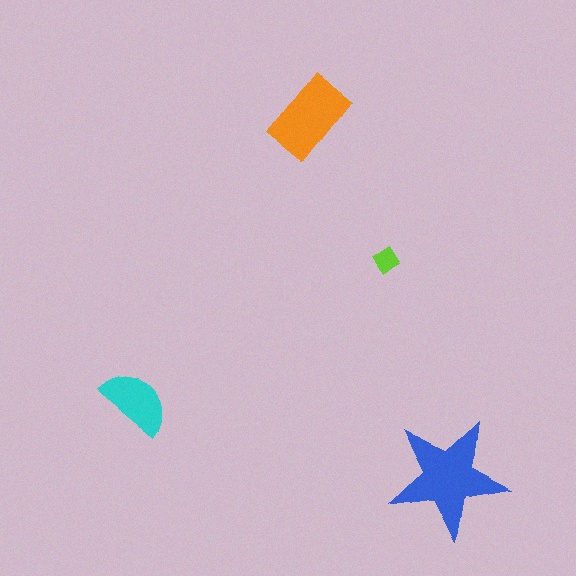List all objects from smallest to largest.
The lime diamond, the cyan semicircle, the orange rectangle, the blue star.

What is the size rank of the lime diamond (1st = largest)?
4th.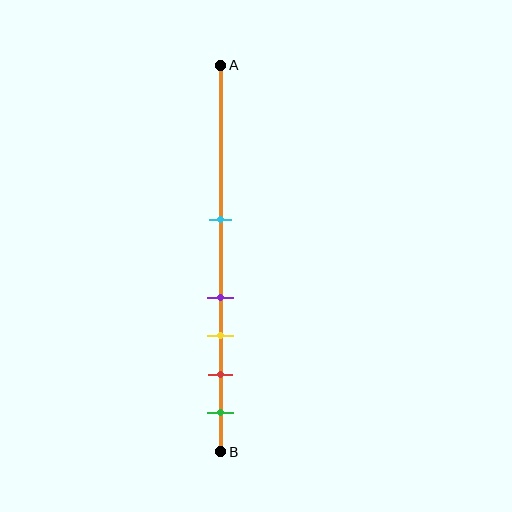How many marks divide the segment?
There are 5 marks dividing the segment.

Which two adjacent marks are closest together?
The purple and yellow marks are the closest adjacent pair.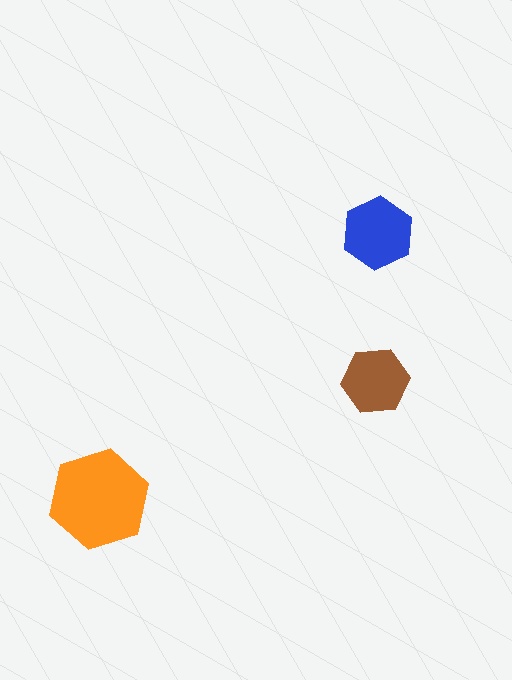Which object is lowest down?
The orange hexagon is bottommost.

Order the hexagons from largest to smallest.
the orange one, the blue one, the brown one.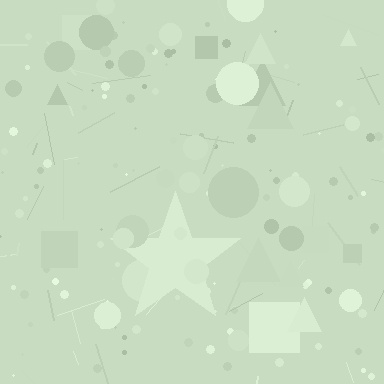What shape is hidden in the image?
A star is hidden in the image.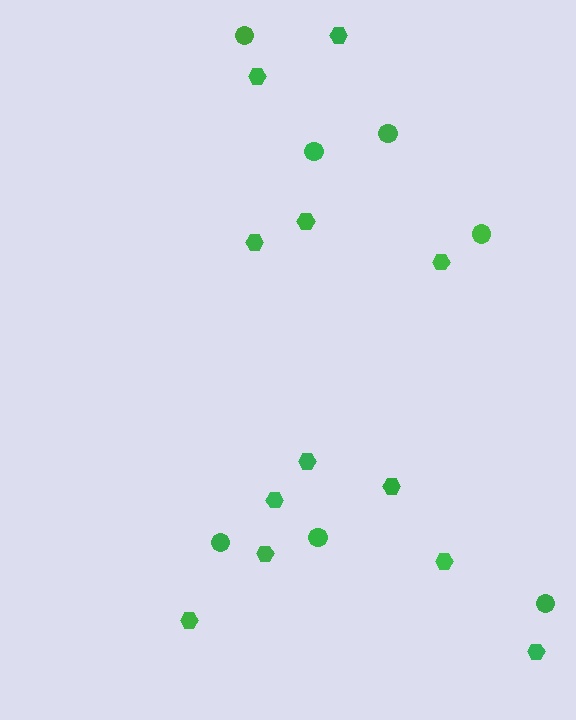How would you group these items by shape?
There are 2 groups: one group of hexagons (12) and one group of circles (7).